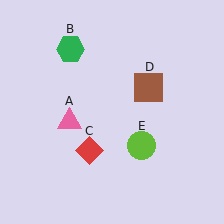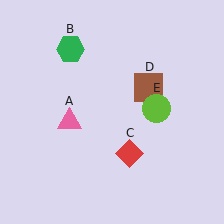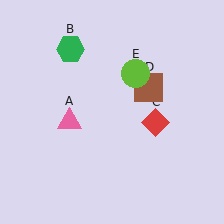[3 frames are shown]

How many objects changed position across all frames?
2 objects changed position: red diamond (object C), lime circle (object E).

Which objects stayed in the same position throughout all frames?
Pink triangle (object A) and green hexagon (object B) and brown square (object D) remained stationary.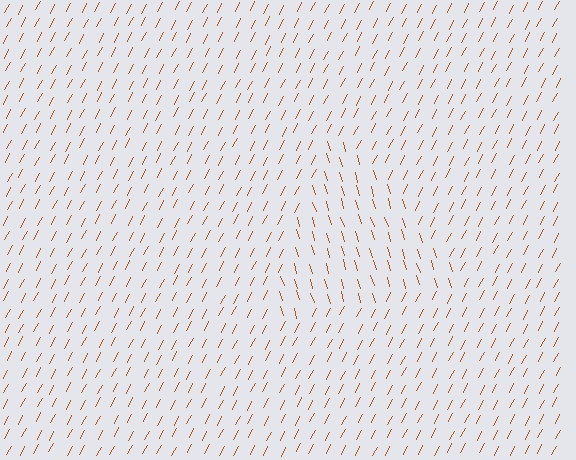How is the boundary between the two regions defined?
The boundary is defined purely by a change in line orientation (approximately 45 degrees difference). All lines are the same color and thickness.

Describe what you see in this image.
The image is filled with small brown line segments. A triangle region in the image has lines oriented differently from the surrounding lines, creating a visible texture boundary.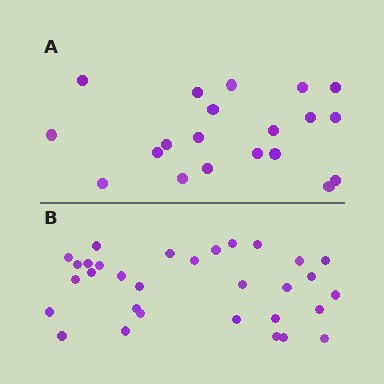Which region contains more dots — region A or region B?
Region B (the bottom region) has more dots.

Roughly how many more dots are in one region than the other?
Region B has roughly 12 or so more dots than region A.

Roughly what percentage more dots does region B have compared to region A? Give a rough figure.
About 55% more.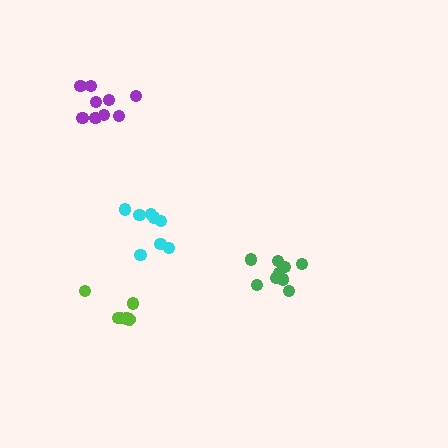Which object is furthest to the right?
The green cluster is rightmost.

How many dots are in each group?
Group 1: 9 dots, Group 2: 6 dots, Group 3: 8 dots, Group 4: 9 dots (32 total).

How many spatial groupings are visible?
There are 4 spatial groupings.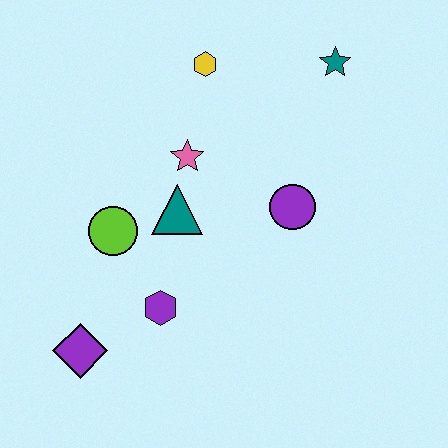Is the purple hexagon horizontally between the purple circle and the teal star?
No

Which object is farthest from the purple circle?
The purple diamond is farthest from the purple circle.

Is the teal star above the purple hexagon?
Yes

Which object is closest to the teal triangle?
The pink star is closest to the teal triangle.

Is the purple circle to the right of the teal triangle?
Yes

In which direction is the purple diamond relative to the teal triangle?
The purple diamond is below the teal triangle.